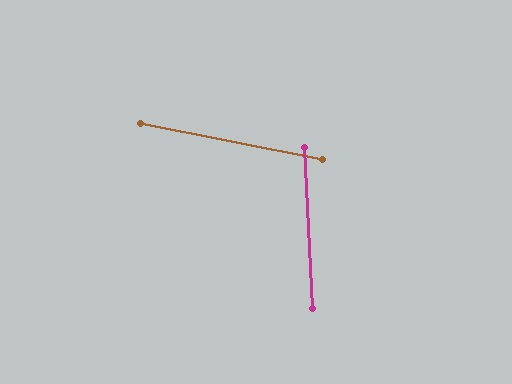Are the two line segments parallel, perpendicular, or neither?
Neither parallel nor perpendicular — they differ by about 76°.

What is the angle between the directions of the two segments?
Approximately 76 degrees.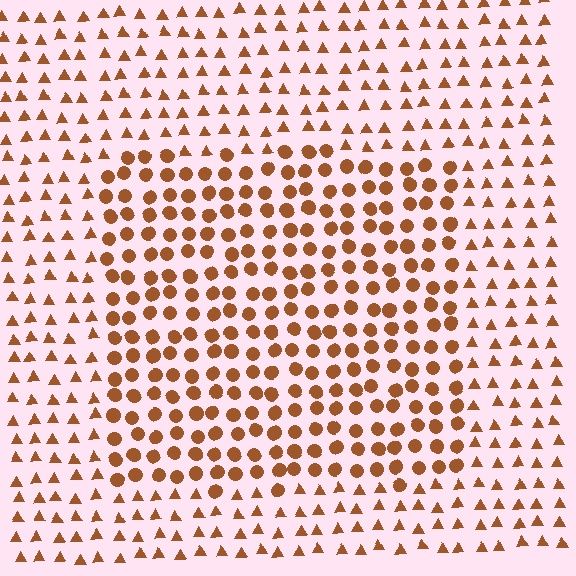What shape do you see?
I see a rectangle.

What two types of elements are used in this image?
The image uses circles inside the rectangle region and triangles outside it.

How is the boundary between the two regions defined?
The boundary is defined by a change in element shape: circles inside vs. triangles outside. All elements share the same color and spacing.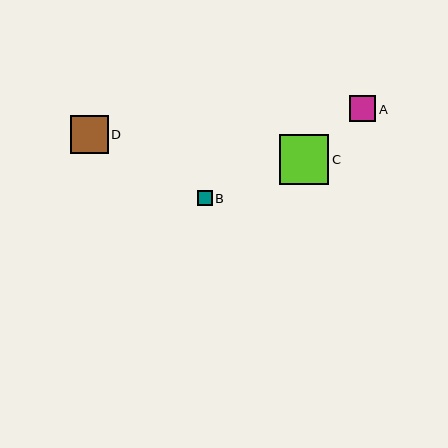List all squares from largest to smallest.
From largest to smallest: C, D, A, B.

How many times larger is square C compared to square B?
Square C is approximately 3.3 times the size of square B.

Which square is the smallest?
Square B is the smallest with a size of approximately 15 pixels.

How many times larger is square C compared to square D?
Square C is approximately 1.3 times the size of square D.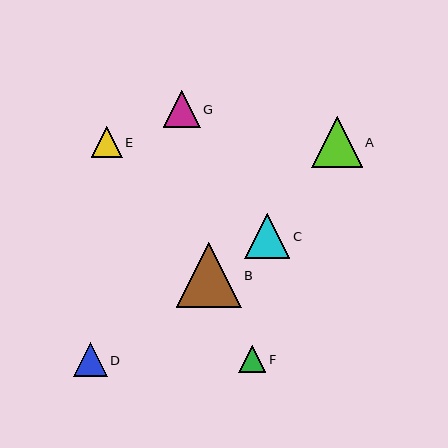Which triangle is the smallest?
Triangle F is the smallest with a size of approximately 27 pixels.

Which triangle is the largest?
Triangle B is the largest with a size of approximately 65 pixels.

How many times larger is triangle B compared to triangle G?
Triangle B is approximately 1.8 times the size of triangle G.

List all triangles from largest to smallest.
From largest to smallest: B, A, C, G, D, E, F.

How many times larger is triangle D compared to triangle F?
Triangle D is approximately 1.2 times the size of triangle F.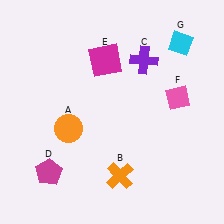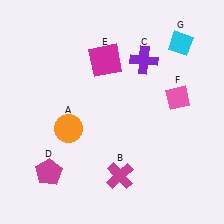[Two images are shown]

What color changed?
The cross (B) changed from orange in Image 1 to magenta in Image 2.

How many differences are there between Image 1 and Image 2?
There is 1 difference between the two images.